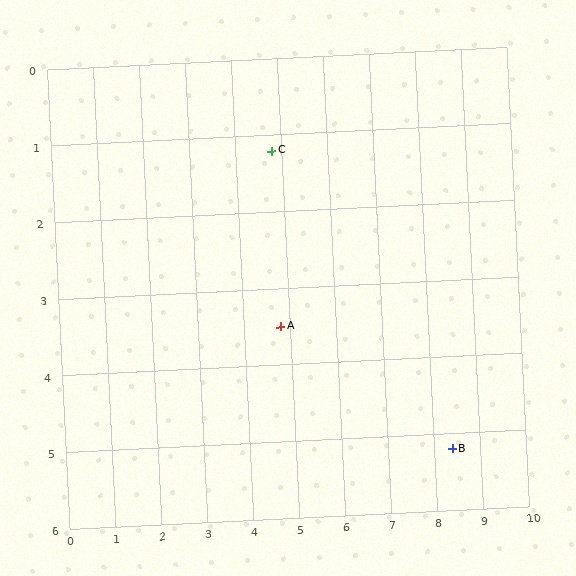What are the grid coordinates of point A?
Point A is at approximately (4.8, 3.5).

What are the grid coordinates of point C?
Point C is at approximately (4.8, 1.2).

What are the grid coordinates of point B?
Point B is at approximately (8.4, 5.2).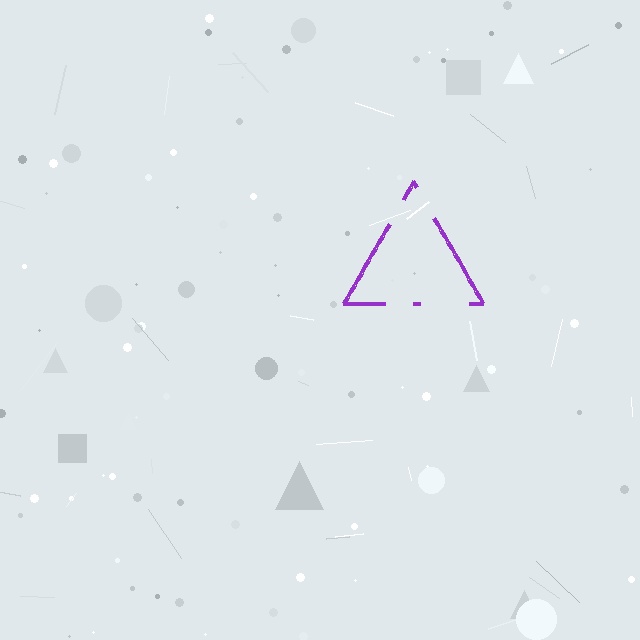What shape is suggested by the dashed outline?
The dashed outline suggests a triangle.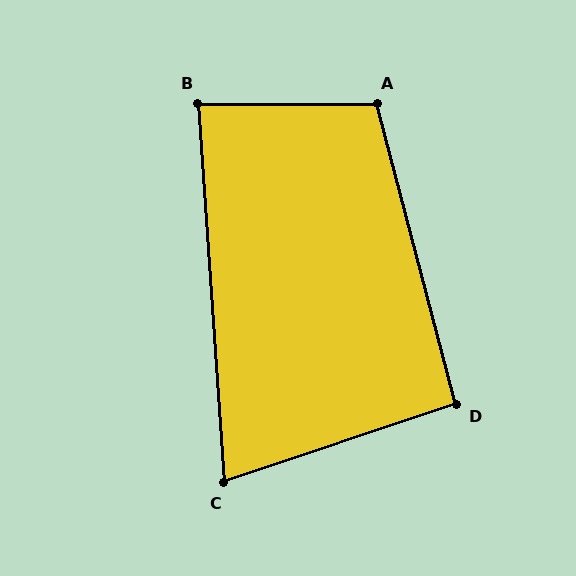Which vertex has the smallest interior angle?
C, at approximately 75 degrees.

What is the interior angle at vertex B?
Approximately 86 degrees (approximately right).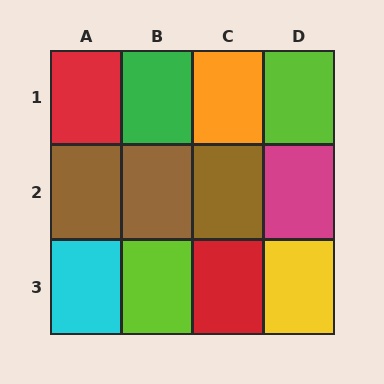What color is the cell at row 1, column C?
Orange.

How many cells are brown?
3 cells are brown.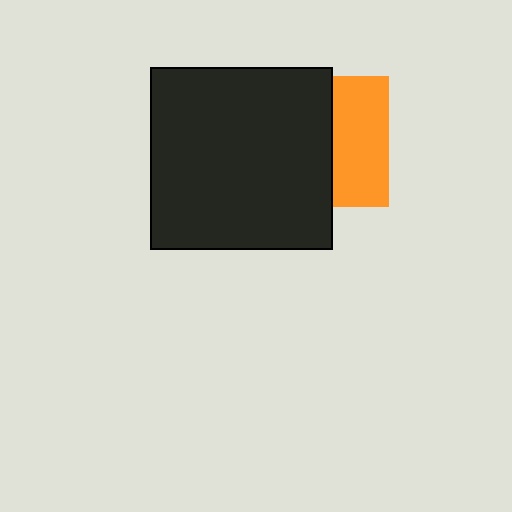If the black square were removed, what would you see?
You would see the complete orange square.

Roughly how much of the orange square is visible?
A small part of it is visible (roughly 42%).